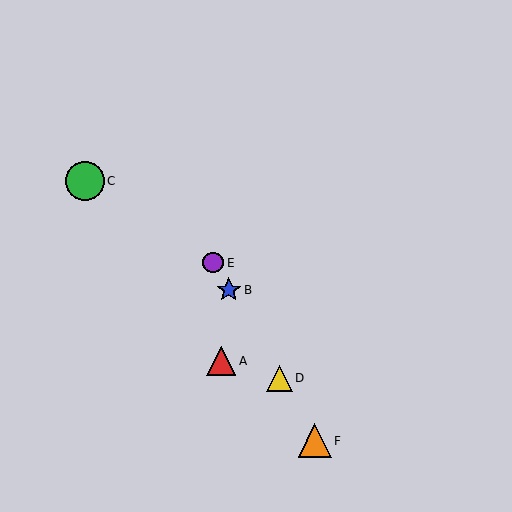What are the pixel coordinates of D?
Object D is at (279, 378).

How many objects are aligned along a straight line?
4 objects (B, D, E, F) are aligned along a straight line.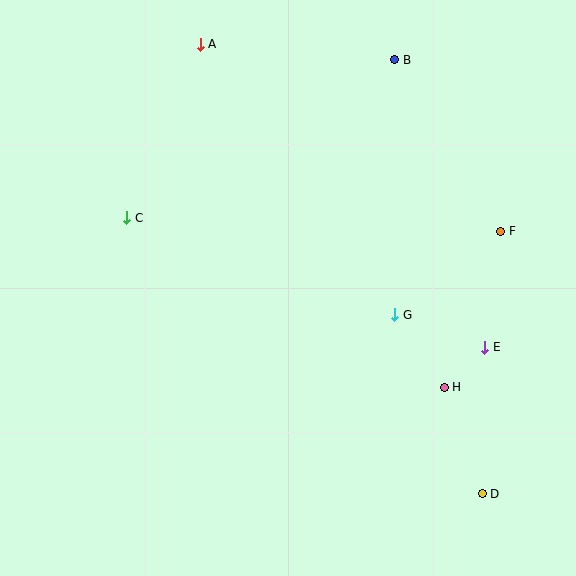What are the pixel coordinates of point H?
Point H is at (444, 387).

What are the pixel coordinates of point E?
Point E is at (485, 347).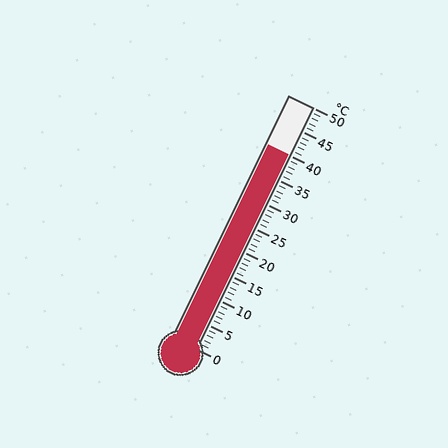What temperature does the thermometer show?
The thermometer shows approximately 40°C.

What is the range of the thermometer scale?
The thermometer scale ranges from 0°C to 50°C.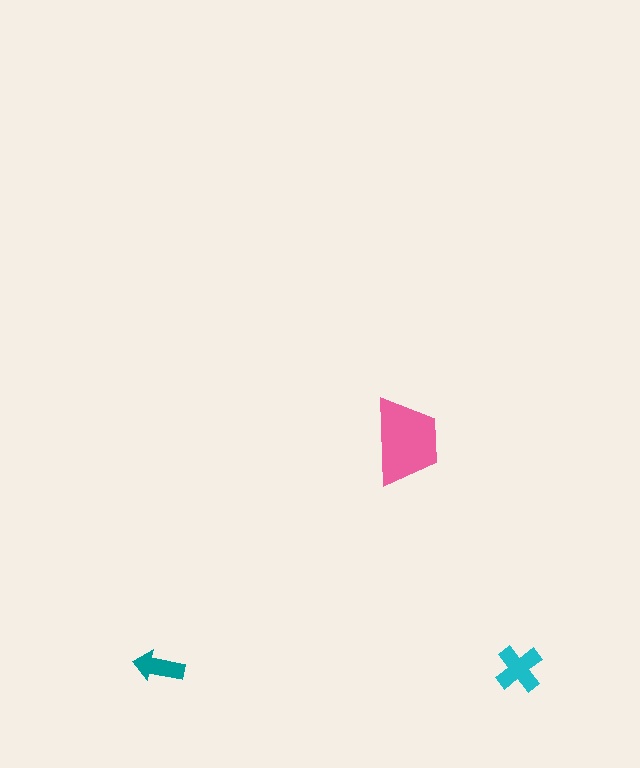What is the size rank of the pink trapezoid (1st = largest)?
1st.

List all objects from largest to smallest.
The pink trapezoid, the cyan cross, the teal arrow.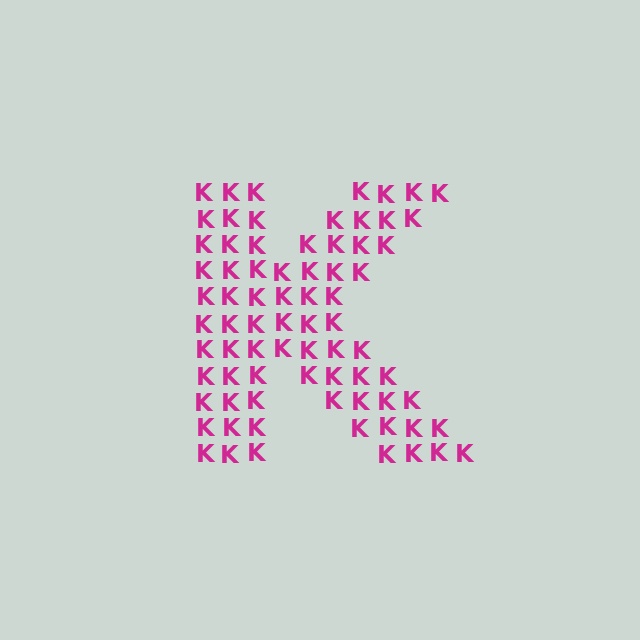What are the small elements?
The small elements are letter K's.